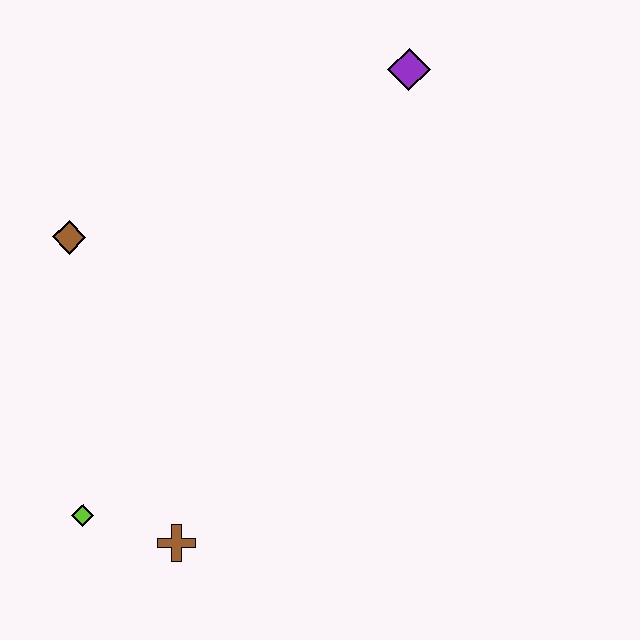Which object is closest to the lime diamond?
The brown cross is closest to the lime diamond.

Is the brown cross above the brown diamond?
No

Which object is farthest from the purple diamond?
The lime diamond is farthest from the purple diamond.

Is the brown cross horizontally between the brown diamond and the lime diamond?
No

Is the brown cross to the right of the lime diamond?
Yes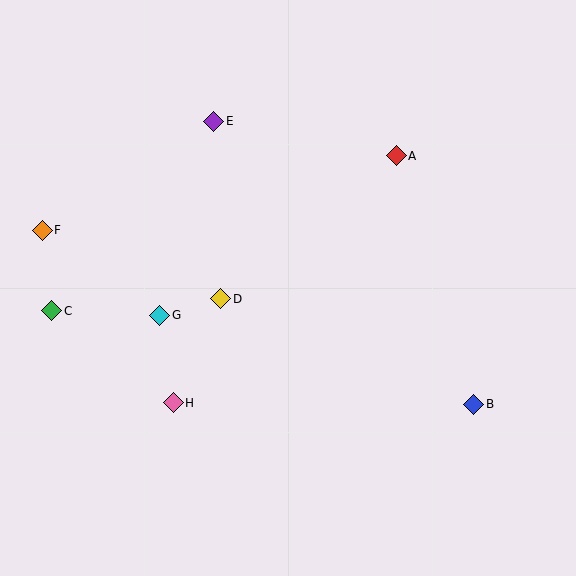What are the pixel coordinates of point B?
Point B is at (474, 404).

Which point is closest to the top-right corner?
Point A is closest to the top-right corner.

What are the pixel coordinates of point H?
Point H is at (173, 403).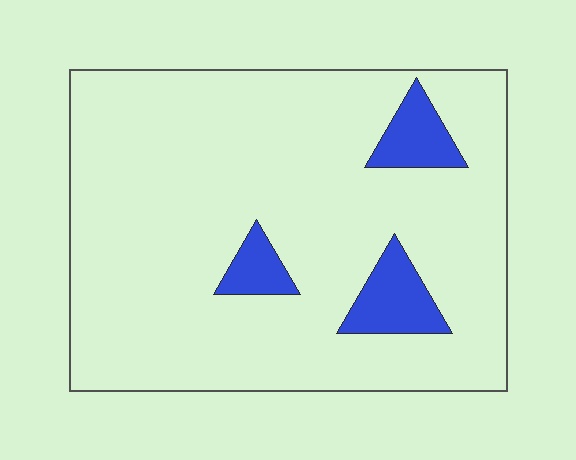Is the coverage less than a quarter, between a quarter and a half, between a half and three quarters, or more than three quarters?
Less than a quarter.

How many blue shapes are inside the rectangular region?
3.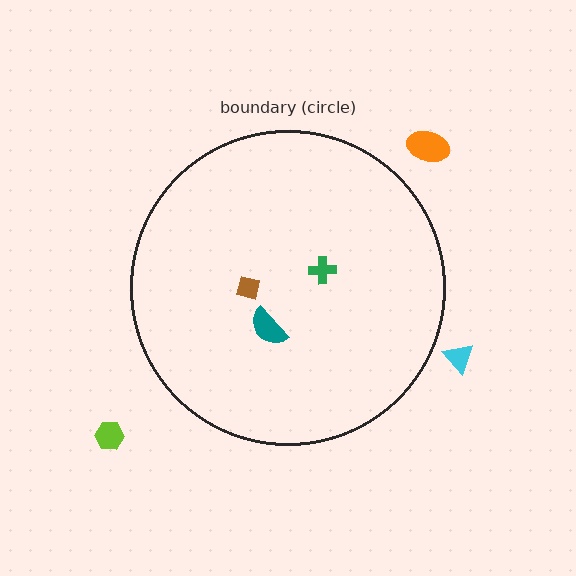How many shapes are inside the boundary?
3 inside, 3 outside.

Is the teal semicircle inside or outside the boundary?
Inside.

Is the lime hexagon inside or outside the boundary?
Outside.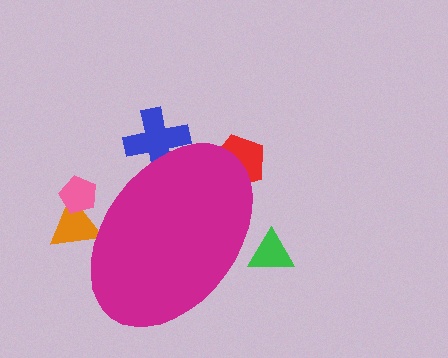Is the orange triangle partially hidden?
Yes, the orange triangle is partially hidden behind the magenta ellipse.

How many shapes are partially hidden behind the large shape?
5 shapes are partially hidden.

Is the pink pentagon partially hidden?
Yes, the pink pentagon is partially hidden behind the magenta ellipse.